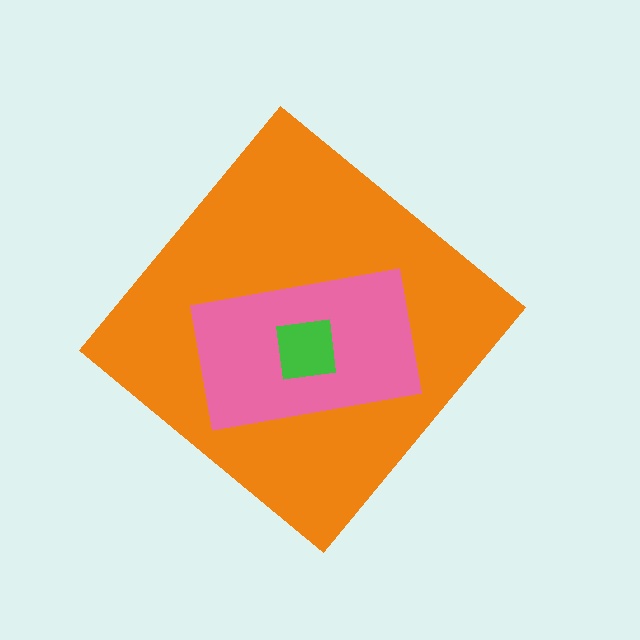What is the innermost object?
The green square.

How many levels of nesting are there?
3.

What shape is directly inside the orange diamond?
The pink rectangle.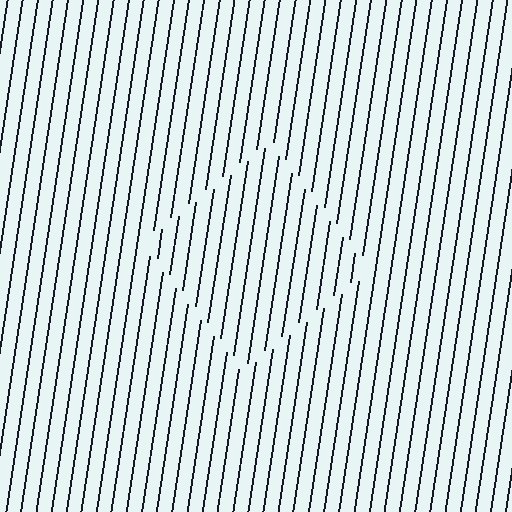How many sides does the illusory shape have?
4 sides — the line-ends trace a square.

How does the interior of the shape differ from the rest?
The interior of the shape contains the same grating, shifted by half a period — the contour is defined by the phase discontinuity where line-ends from the inner and outer gratings abut.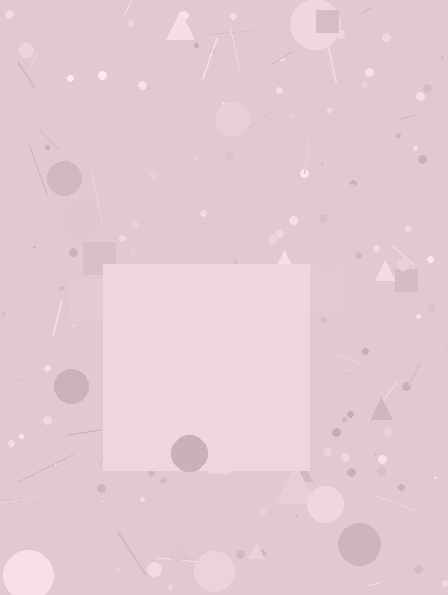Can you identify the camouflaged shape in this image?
The camouflaged shape is a square.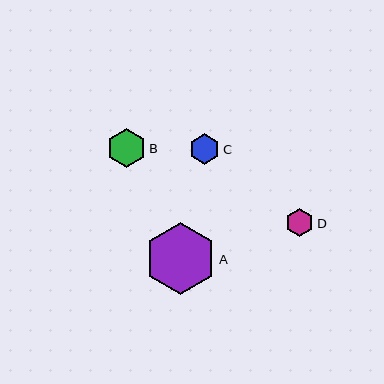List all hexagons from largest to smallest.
From largest to smallest: A, B, C, D.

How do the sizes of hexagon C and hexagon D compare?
Hexagon C and hexagon D are approximately the same size.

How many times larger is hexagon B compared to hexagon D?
Hexagon B is approximately 1.4 times the size of hexagon D.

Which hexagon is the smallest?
Hexagon D is the smallest with a size of approximately 28 pixels.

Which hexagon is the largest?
Hexagon A is the largest with a size of approximately 71 pixels.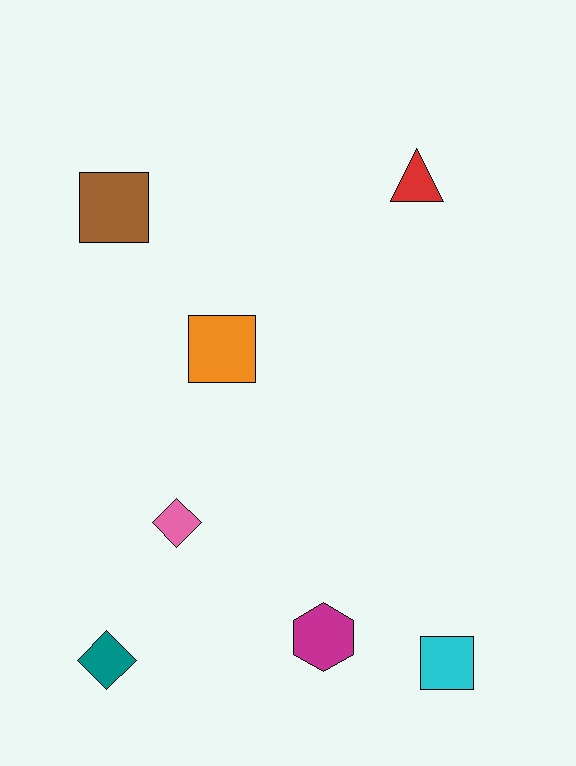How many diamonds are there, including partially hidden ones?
There are 2 diamonds.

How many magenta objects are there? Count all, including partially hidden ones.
There is 1 magenta object.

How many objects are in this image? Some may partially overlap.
There are 7 objects.